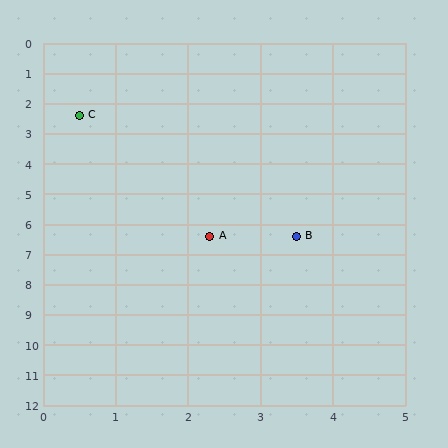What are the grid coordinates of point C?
Point C is at approximately (0.5, 2.4).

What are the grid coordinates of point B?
Point B is at approximately (3.5, 6.4).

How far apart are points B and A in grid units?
Points B and A are about 1.2 grid units apart.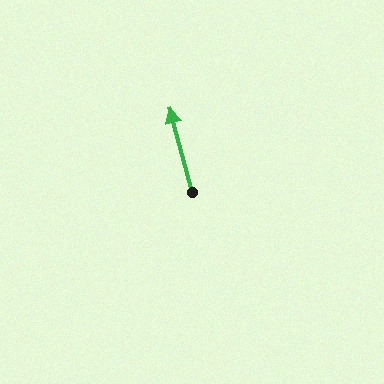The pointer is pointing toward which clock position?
Roughly 12 o'clock.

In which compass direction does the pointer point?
North.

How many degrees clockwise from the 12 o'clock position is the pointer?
Approximately 345 degrees.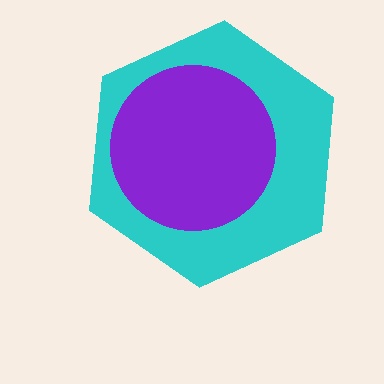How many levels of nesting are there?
2.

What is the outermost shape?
The cyan hexagon.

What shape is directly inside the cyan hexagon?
The purple circle.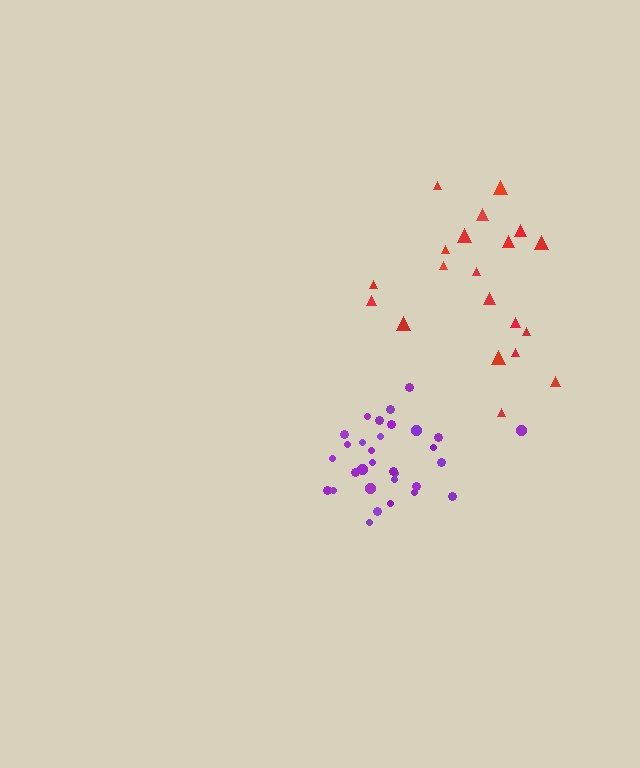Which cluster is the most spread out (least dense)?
Red.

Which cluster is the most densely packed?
Purple.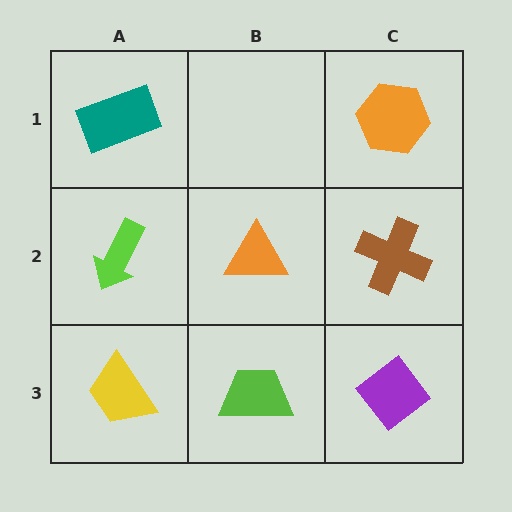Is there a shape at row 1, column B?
No, that cell is empty.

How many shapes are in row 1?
2 shapes.